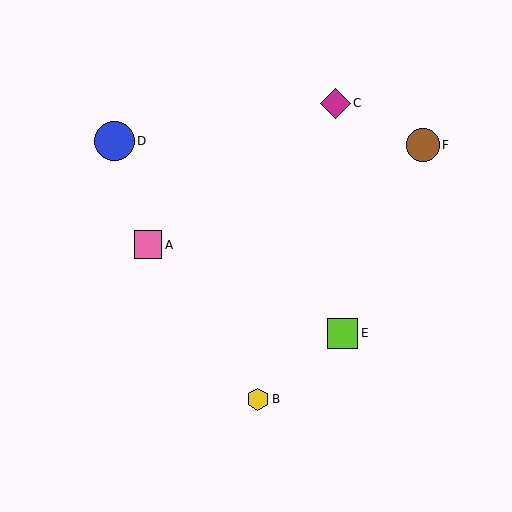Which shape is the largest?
The blue circle (labeled D) is the largest.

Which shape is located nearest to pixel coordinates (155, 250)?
The pink square (labeled A) at (148, 245) is nearest to that location.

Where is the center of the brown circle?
The center of the brown circle is at (423, 145).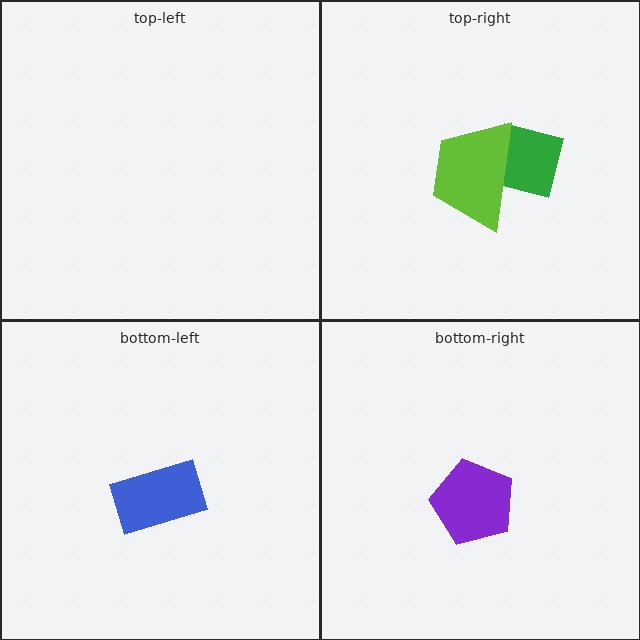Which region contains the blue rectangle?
The bottom-left region.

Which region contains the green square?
The top-right region.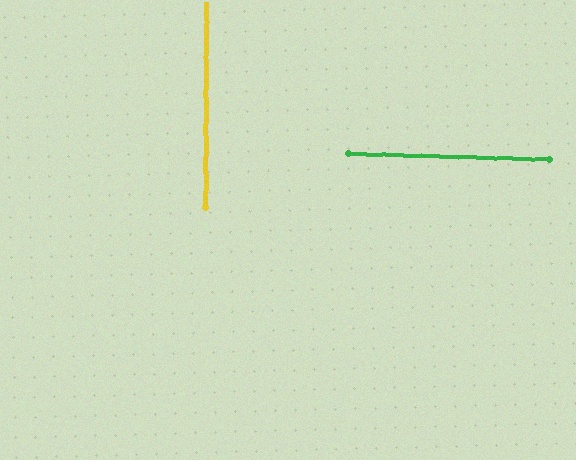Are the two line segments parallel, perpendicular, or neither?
Perpendicular — they meet at approximately 89°.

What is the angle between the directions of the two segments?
Approximately 89 degrees.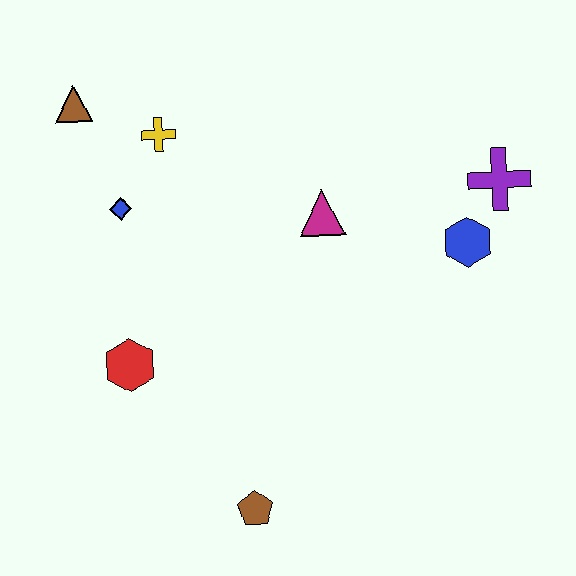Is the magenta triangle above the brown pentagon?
Yes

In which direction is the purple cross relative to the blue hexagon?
The purple cross is above the blue hexagon.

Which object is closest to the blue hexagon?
The purple cross is closest to the blue hexagon.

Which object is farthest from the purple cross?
The brown triangle is farthest from the purple cross.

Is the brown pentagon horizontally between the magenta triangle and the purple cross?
No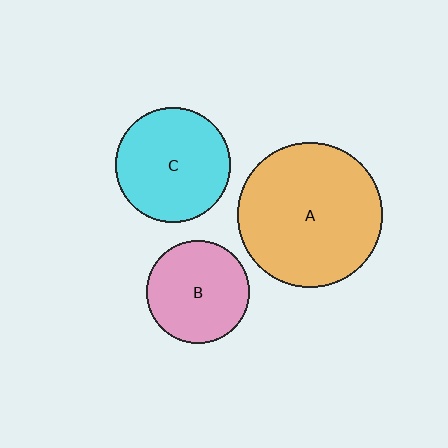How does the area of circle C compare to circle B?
Approximately 1.3 times.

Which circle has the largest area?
Circle A (orange).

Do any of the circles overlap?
No, none of the circles overlap.